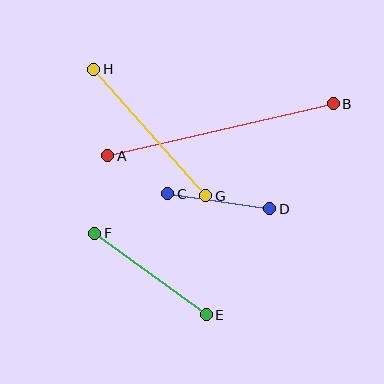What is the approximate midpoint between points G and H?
The midpoint is at approximately (150, 132) pixels.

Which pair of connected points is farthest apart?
Points A and B are farthest apart.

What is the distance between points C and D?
The distance is approximately 103 pixels.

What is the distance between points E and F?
The distance is approximately 138 pixels.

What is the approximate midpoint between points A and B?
The midpoint is at approximately (221, 130) pixels.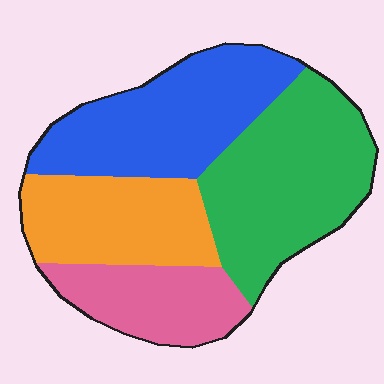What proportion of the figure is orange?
Orange takes up less than a quarter of the figure.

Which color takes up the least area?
Pink, at roughly 15%.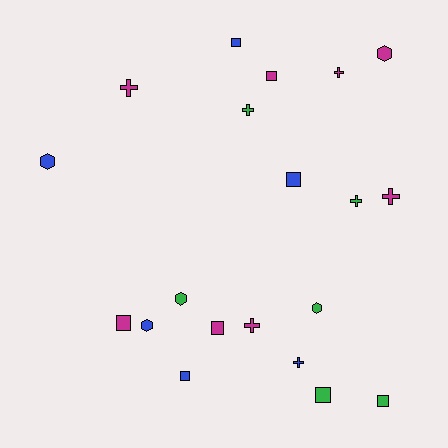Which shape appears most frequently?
Square, with 8 objects.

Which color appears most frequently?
Magenta, with 8 objects.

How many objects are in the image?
There are 20 objects.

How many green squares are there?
There are 2 green squares.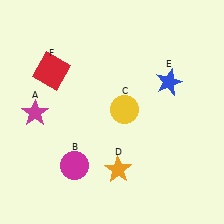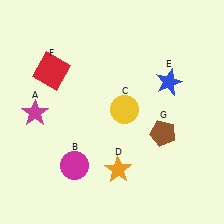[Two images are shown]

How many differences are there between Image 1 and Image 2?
There is 1 difference between the two images.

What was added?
A brown pentagon (G) was added in Image 2.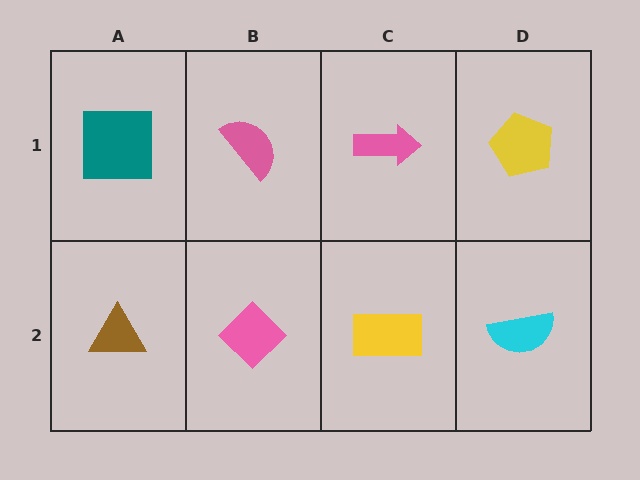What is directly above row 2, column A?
A teal square.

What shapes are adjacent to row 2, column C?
A pink arrow (row 1, column C), a pink diamond (row 2, column B), a cyan semicircle (row 2, column D).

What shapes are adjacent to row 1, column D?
A cyan semicircle (row 2, column D), a pink arrow (row 1, column C).